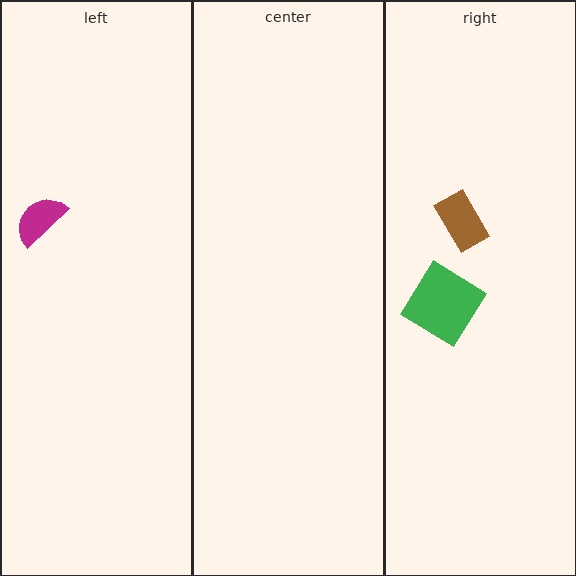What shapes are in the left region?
The magenta semicircle.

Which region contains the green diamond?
The right region.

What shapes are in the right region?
The green diamond, the brown rectangle.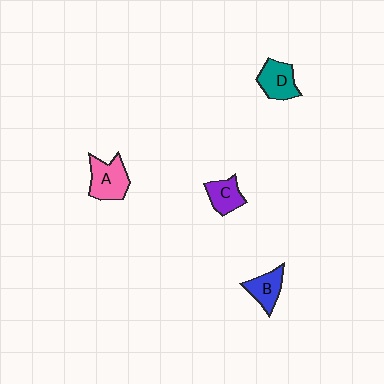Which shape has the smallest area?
Shape C (purple).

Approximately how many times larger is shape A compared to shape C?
Approximately 1.4 times.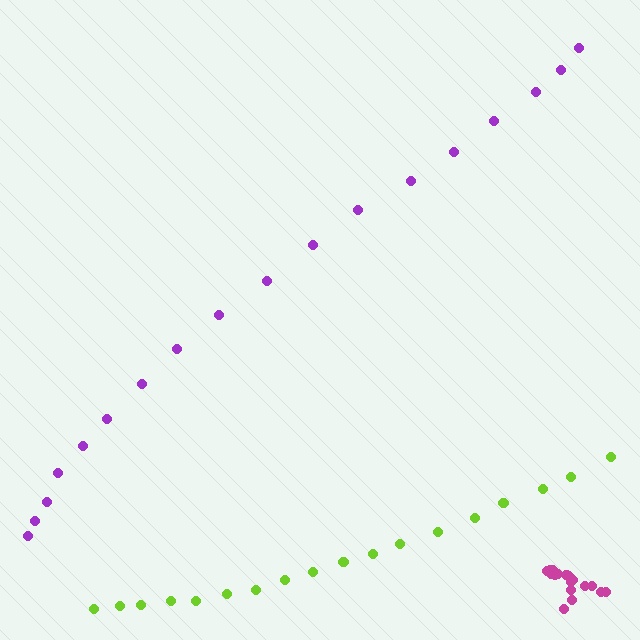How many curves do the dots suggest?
There are 3 distinct paths.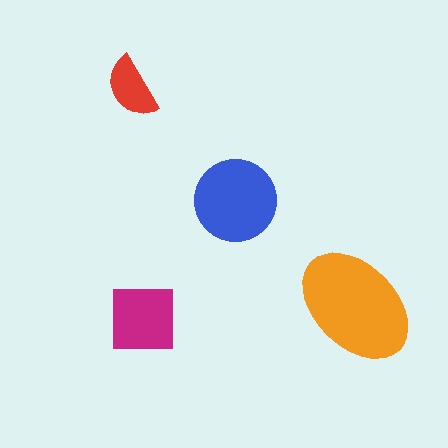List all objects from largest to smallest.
The orange ellipse, the blue circle, the magenta square, the red semicircle.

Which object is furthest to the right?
The orange ellipse is rightmost.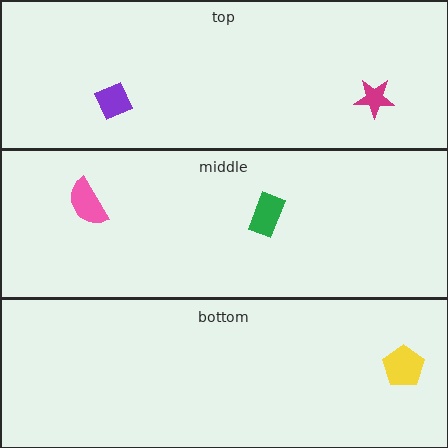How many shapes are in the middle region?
2.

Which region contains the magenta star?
The top region.